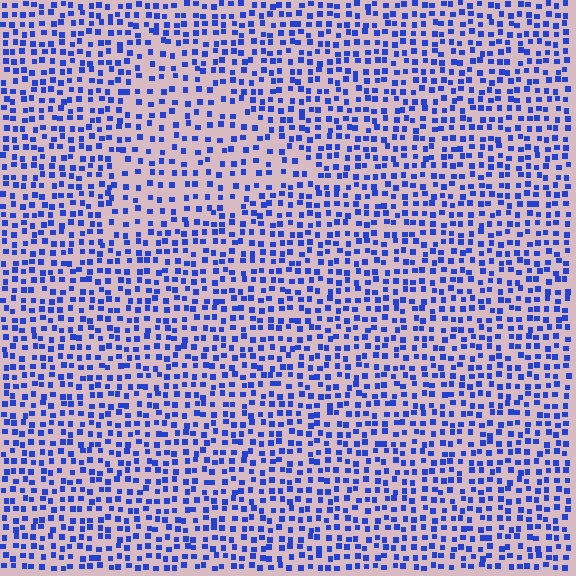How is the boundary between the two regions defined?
The boundary is defined by a change in element density (approximately 1.6x ratio). All elements are the same color, size, and shape.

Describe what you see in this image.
The image contains small blue elements arranged at two different densities. A triangle-shaped region is visible where the elements are less densely packed than the surrounding area.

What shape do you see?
I see a triangle.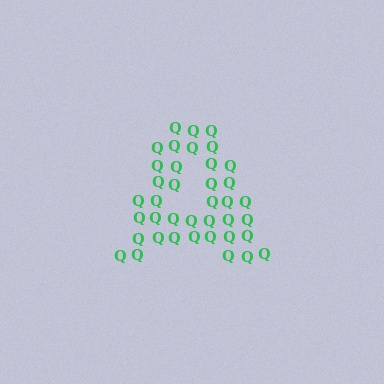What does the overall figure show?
The overall figure shows the letter A.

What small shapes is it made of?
It is made of small letter Q's.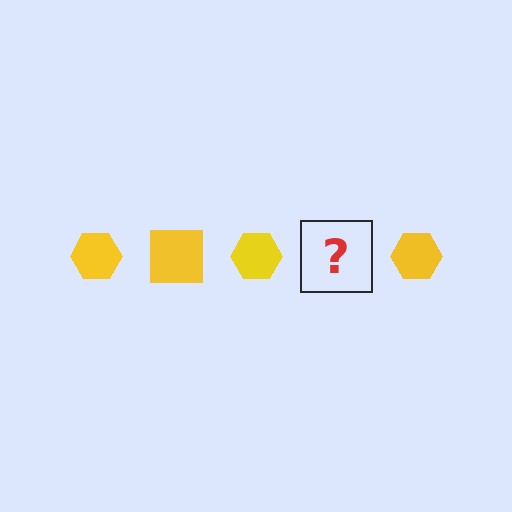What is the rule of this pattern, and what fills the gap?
The rule is that the pattern cycles through hexagon, square shapes in yellow. The gap should be filled with a yellow square.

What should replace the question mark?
The question mark should be replaced with a yellow square.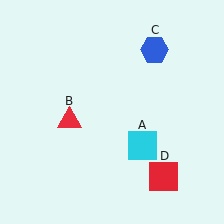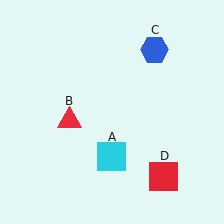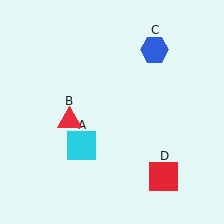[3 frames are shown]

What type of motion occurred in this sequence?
The cyan square (object A) rotated clockwise around the center of the scene.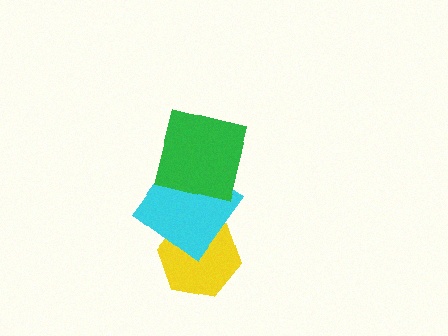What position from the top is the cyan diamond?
The cyan diamond is 2nd from the top.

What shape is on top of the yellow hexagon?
The cyan diamond is on top of the yellow hexagon.